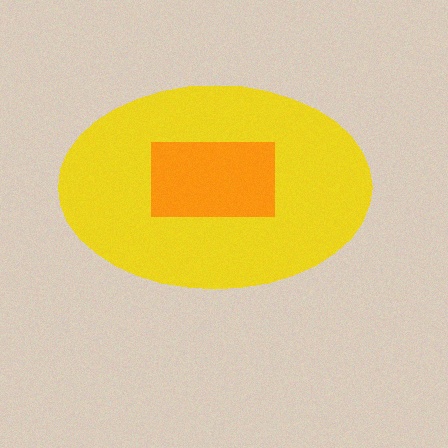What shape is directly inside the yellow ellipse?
The orange rectangle.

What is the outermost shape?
The yellow ellipse.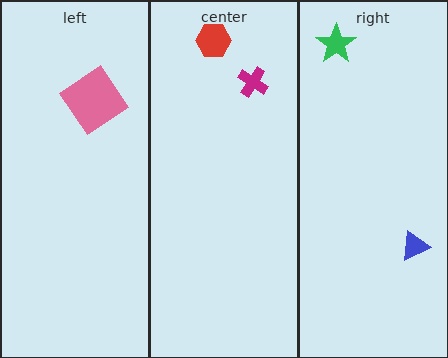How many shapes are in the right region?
2.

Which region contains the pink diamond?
The left region.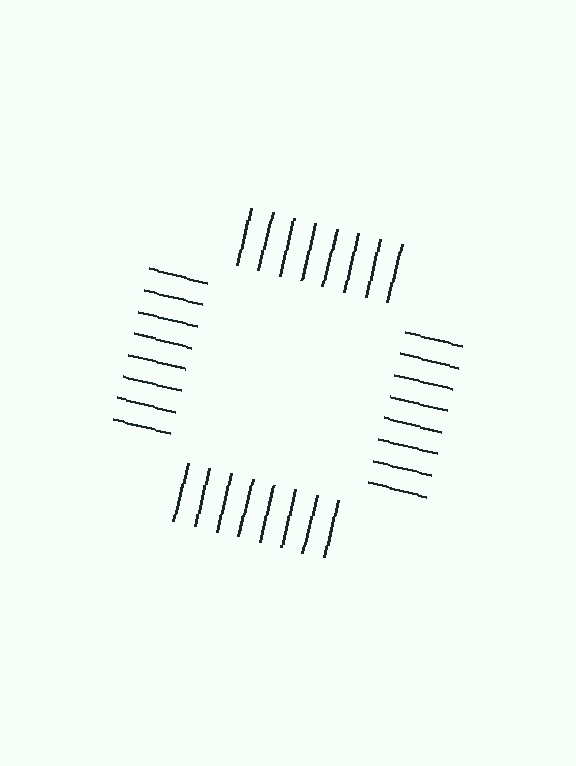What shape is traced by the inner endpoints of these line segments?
An illusory square — the line segments terminate on its edges but no continuous stroke is drawn.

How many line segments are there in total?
32 — 8 along each of the 4 edges.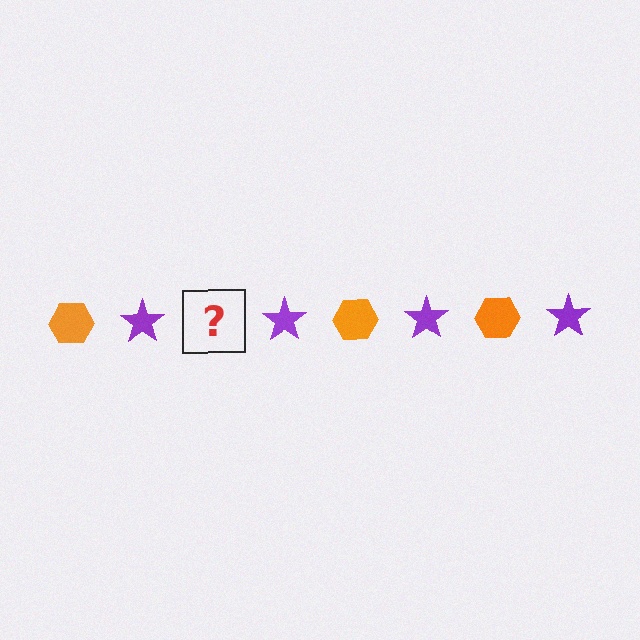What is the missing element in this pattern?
The missing element is an orange hexagon.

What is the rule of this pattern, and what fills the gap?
The rule is that the pattern alternates between orange hexagon and purple star. The gap should be filled with an orange hexagon.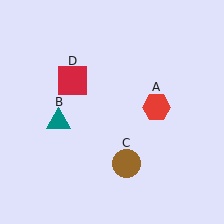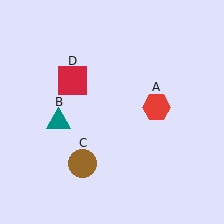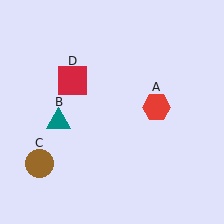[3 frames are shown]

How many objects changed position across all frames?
1 object changed position: brown circle (object C).